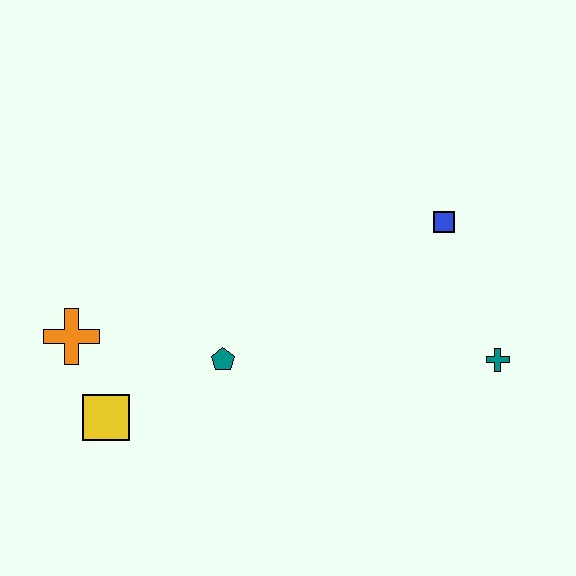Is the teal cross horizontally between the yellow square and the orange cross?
No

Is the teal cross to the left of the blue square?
No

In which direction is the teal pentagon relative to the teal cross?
The teal pentagon is to the left of the teal cross.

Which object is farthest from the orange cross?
The teal cross is farthest from the orange cross.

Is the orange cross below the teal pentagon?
No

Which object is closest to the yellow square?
The orange cross is closest to the yellow square.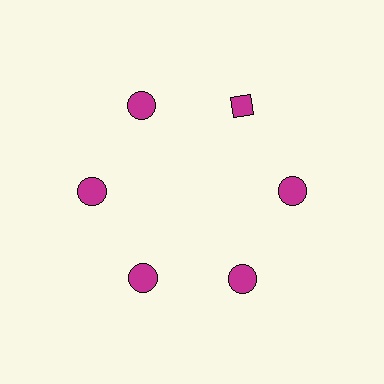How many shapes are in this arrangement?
There are 6 shapes arranged in a ring pattern.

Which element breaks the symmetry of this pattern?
The magenta diamond at roughly the 1 o'clock position breaks the symmetry. All other shapes are magenta circles.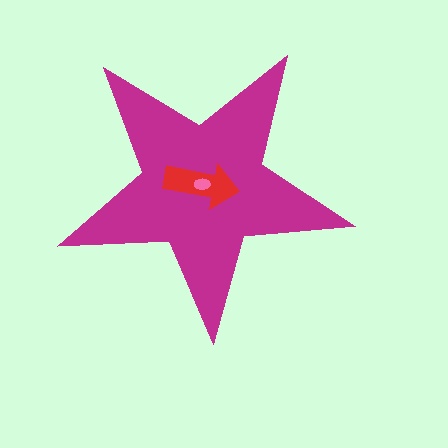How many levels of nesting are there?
3.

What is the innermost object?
The pink ellipse.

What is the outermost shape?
The magenta star.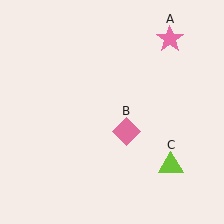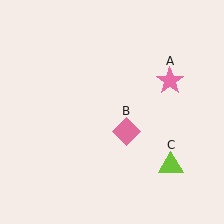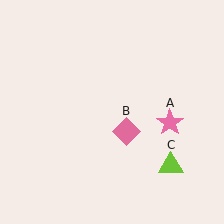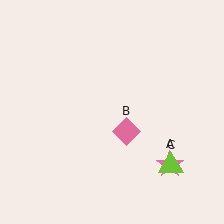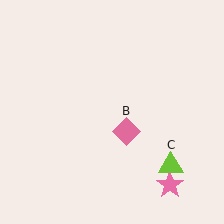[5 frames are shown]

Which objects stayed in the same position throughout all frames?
Pink diamond (object B) and lime triangle (object C) remained stationary.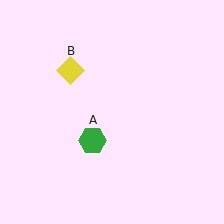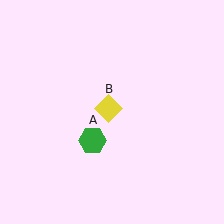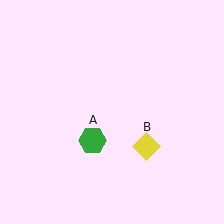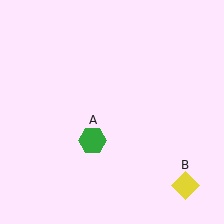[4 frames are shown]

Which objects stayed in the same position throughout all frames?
Green hexagon (object A) remained stationary.